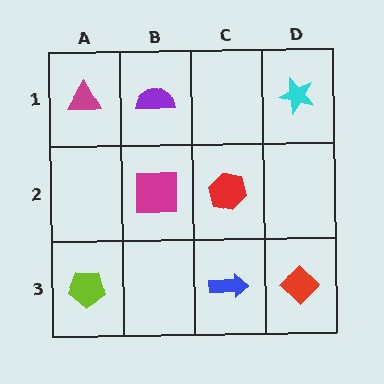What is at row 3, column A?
A lime pentagon.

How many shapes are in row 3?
3 shapes.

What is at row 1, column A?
A magenta triangle.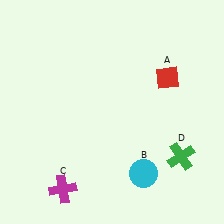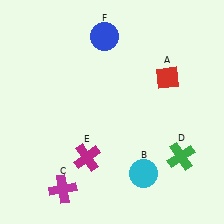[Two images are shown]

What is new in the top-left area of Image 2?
A blue circle (F) was added in the top-left area of Image 2.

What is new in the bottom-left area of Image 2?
A magenta cross (E) was added in the bottom-left area of Image 2.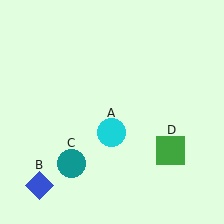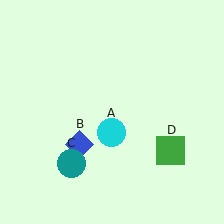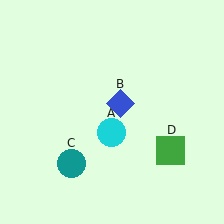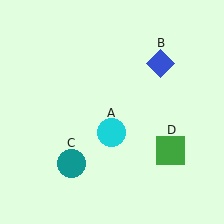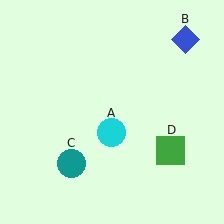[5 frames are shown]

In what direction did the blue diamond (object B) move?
The blue diamond (object B) moved up and to the right.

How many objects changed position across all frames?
1 object changed position: blue diamond (object B).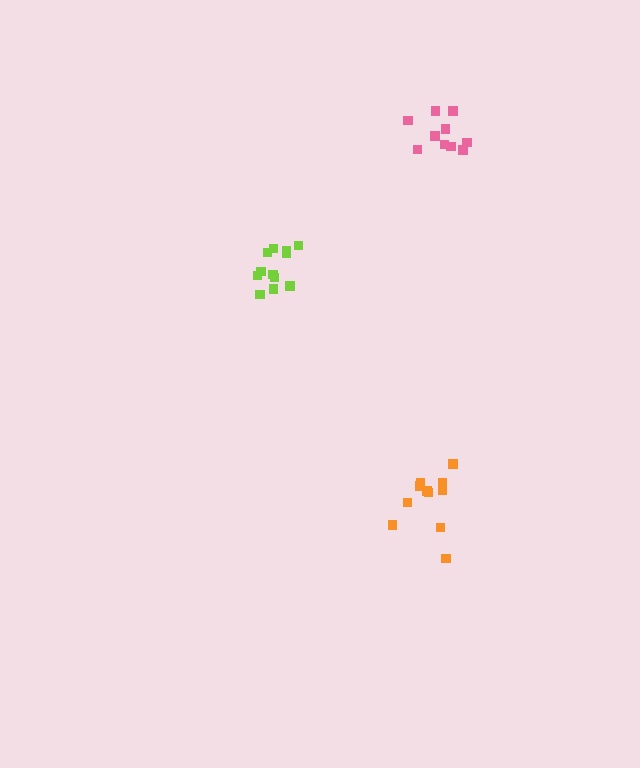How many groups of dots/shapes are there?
There are 3 groups.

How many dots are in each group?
Group 1: 12 dots, Group 2: 11 dots, Group 3: 10 dots (33 total).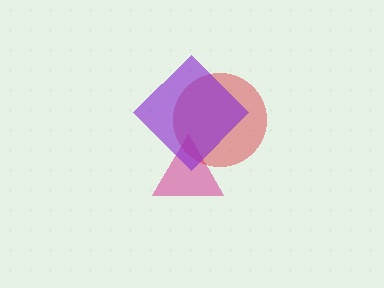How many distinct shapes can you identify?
There are 3 distinct shapes: a pink triangle, a red circle, a purple diamond.